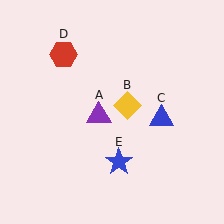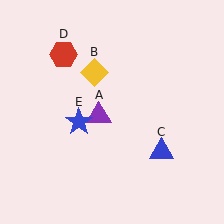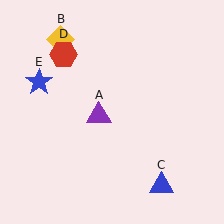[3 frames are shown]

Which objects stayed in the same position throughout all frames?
Purple triangle (object A) and red hexagon (object D) remained stationary.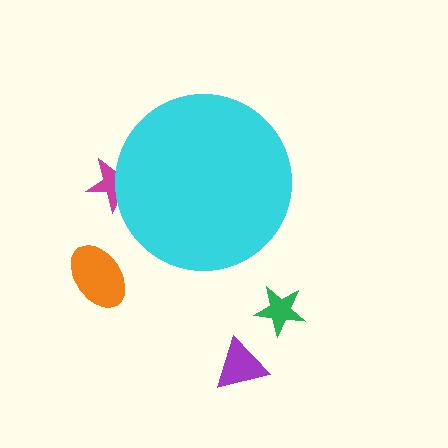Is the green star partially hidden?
No, the green star is fully visible.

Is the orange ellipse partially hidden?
No, the orange ellipse is fully visible.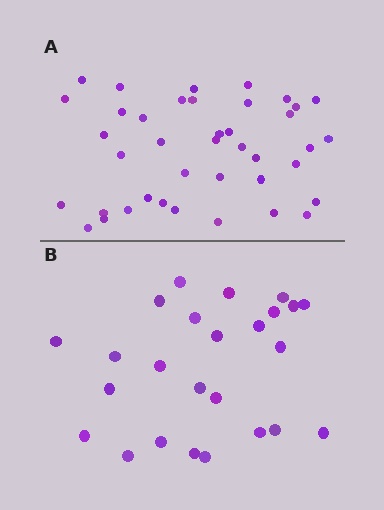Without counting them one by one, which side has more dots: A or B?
Region A (the top region) has more dots.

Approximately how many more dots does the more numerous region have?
Region A has approximately 15 more dots than region B.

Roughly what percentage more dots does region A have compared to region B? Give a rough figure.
About 60% more.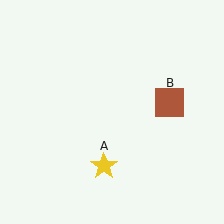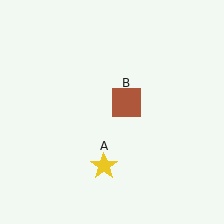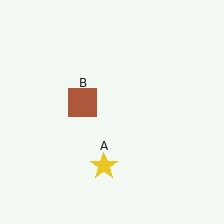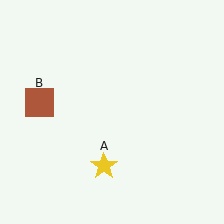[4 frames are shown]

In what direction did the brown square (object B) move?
The brown square (object B) moved left.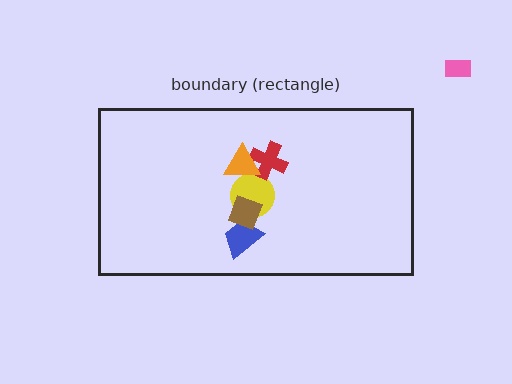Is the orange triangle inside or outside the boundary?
Inside.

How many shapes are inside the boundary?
5 inside, 1 outside.